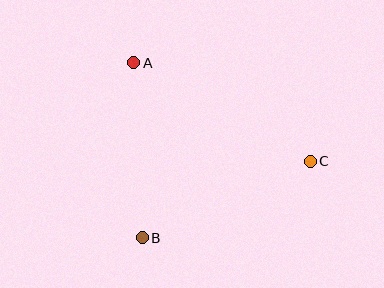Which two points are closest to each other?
Points A and B are closest to each other.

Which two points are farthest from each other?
Points A and C are farthest from each other.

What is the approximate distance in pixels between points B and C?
The distance between B and C is approximately 185 pixels.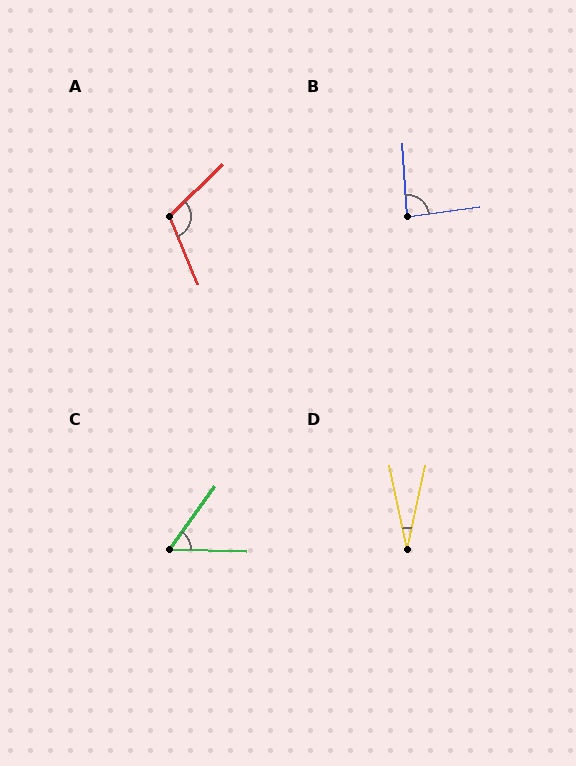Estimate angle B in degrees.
Approximately 86 degrees.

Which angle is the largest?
A, at approximately 112 degrees.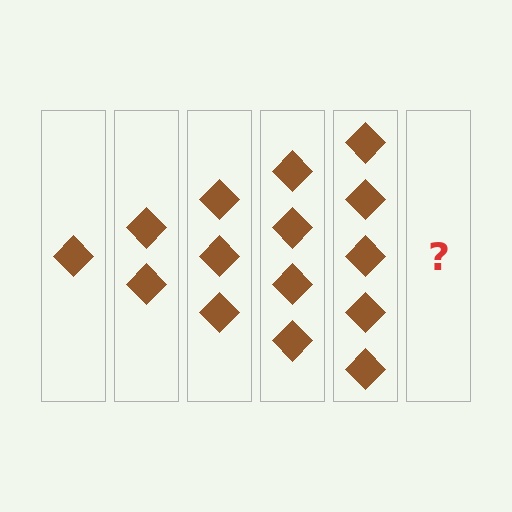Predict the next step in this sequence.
The next step is 6 diamonds.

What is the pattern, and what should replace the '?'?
The pattern is that each step adds one more diamond. The '?' should be 6 diamonds.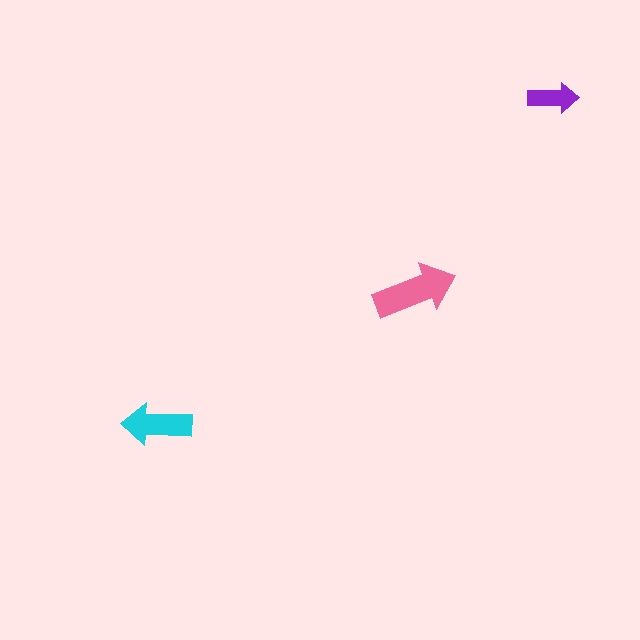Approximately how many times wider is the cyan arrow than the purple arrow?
About 1.5 times wider.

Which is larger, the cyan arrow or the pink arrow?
The pink one.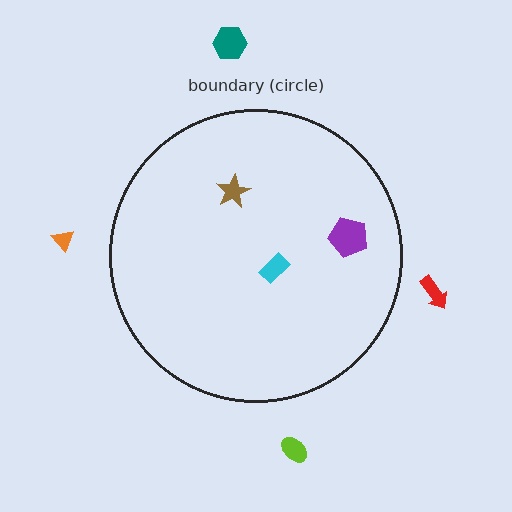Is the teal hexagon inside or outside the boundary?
Outside.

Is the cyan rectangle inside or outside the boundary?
Inside.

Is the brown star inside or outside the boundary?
Inside.